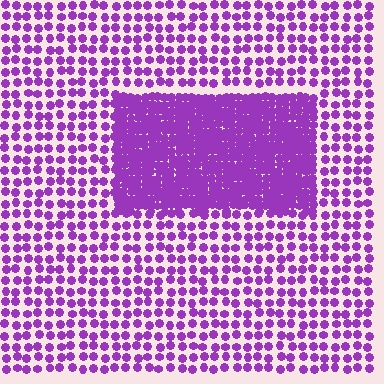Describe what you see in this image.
The image contains small purple elements arranged at two different densities. A rectangle-shaped region is visible where the elements are more densely packed than the surrounding area.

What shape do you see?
I see a rectangle.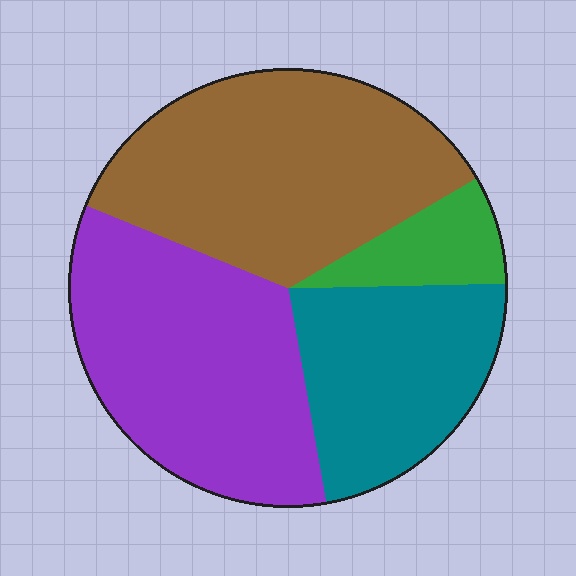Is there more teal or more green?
Teal.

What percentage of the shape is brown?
Brown covers 35% of the shape.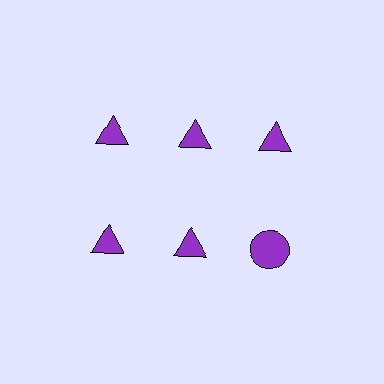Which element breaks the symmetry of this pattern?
The purple circle in the second row, center column breaks the symmetry. All other shapes are purple triangles.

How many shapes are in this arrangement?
There are 6 shapes arranged in a grid pattern.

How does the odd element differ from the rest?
It has a different shape: circle instead of triangle.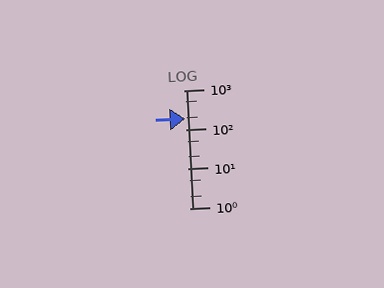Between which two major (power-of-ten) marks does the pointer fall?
The pointer is between 100 and 1000.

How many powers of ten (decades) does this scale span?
The scale spans 3 decades, from 1 to 1000.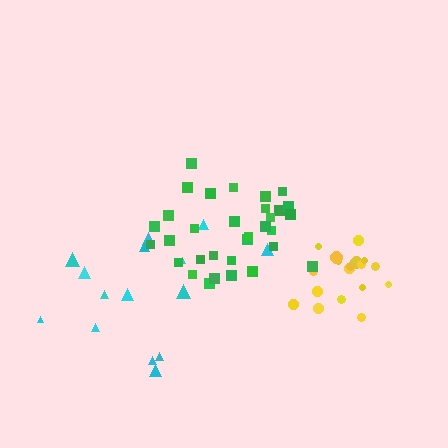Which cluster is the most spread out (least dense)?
Cyan.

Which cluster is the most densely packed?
Yellow.